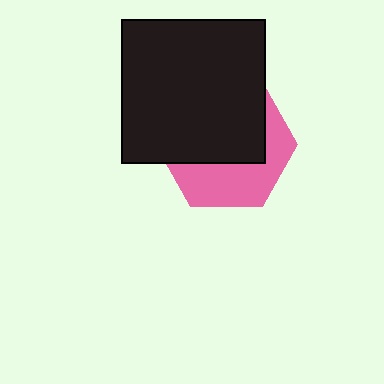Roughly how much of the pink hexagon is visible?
A small part of it is visible (roughly 42%).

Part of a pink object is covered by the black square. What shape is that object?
It is a hexagon.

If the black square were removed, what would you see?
You would see the complete pink hexagon.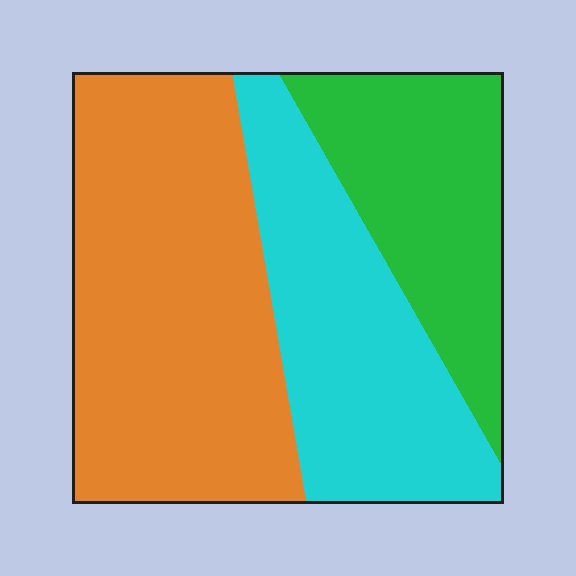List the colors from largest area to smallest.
From largest to smallest: orange, cyan, green.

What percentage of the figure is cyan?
Cyan takes up about one third (1/3) of the figure.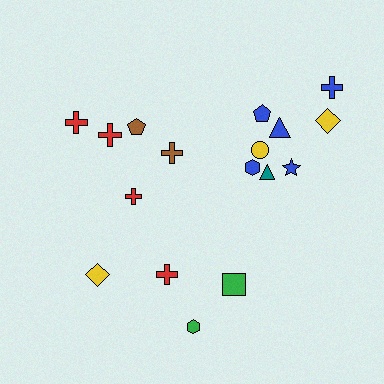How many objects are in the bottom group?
There are 4 objects.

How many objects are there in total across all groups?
There are 17 objects.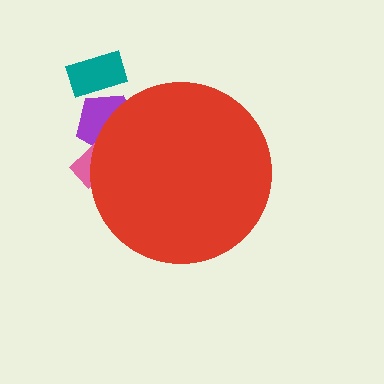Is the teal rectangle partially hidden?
No, the teal rectangle is fully visible.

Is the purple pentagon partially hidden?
Yes, the purple pentagon is partially hidden behind the red circle.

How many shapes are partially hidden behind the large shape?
2 shapes are partially hidden.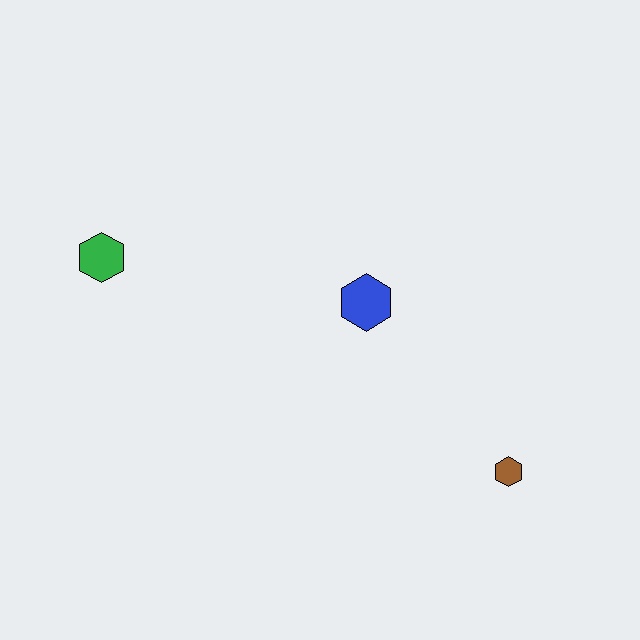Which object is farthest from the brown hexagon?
The green hexagon is farthest from the brown hexagon.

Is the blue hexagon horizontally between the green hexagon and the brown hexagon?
Yes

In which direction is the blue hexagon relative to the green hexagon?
The blue hexagon is to the right of the green hexagon.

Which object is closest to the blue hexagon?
The brown hexagon is closest to the blue hexagon.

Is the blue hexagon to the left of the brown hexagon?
Yes